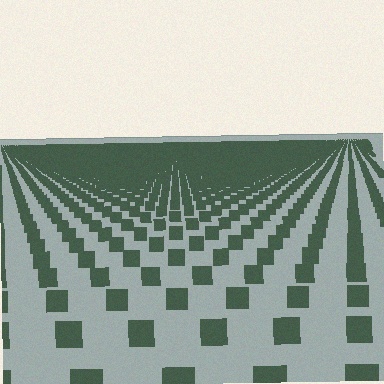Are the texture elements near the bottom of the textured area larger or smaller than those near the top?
Larger. Near the bottom, elements are closer to the viewer and appear at a bigger on-screen size.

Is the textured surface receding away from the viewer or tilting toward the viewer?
The surface is receding away from the viewer. Texture elements get smaller and denser toward the top.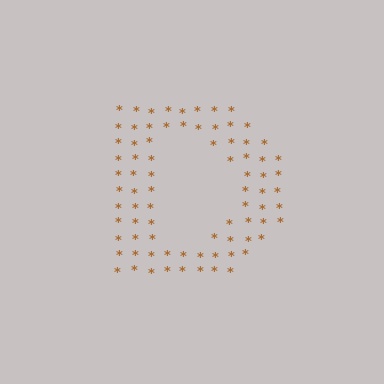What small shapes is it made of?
It is made of small asterisks.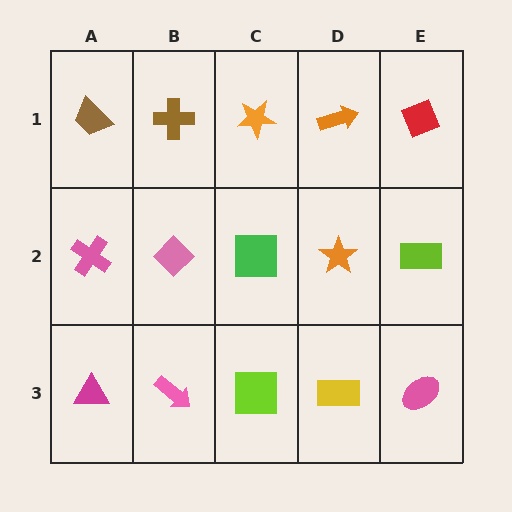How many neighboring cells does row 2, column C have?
4.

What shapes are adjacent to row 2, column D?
An orange arrow (row 1, column D), a yellow rectangle (row 3, column D), a green square (row 2, column C), a lime rectangle (row 2, column E).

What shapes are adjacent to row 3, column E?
A lime rectangle (row 2, column E), a yellow rectangle (row 3, column D).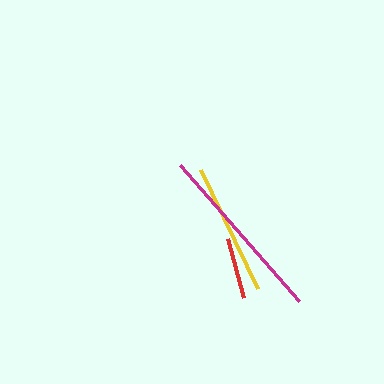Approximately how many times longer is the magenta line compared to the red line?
The magenta line is approximately 2.9 times the length of the red line.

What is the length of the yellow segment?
The yellow segment is approximately 132 pixels long.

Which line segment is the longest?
The magenta line is the longest at approximately 180 pixels.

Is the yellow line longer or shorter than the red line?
The yellow line is longer than the red line.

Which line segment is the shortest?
The red line is the shortest at approximately 61 pixels.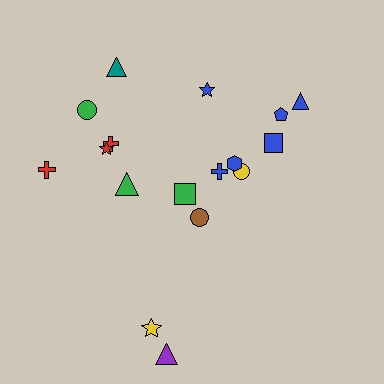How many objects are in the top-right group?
There are 7 objects.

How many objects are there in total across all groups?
There are 17 objects.